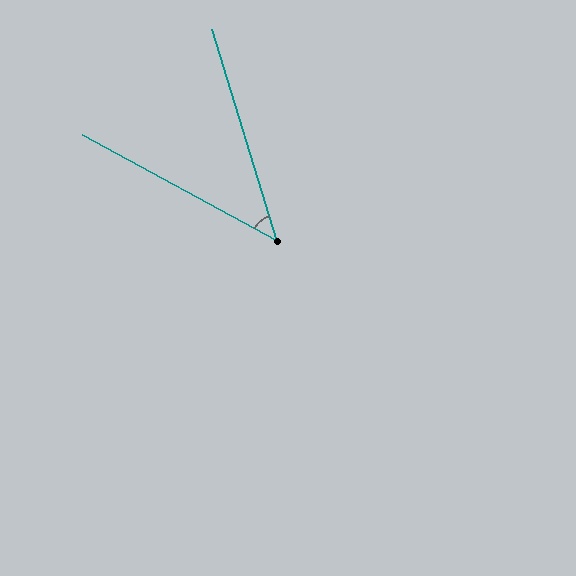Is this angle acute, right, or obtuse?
It is acute.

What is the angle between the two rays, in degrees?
Approximately 44 degrees.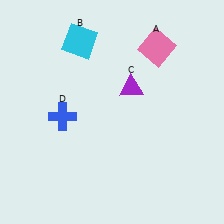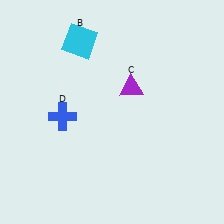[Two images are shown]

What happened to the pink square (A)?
The pink square (A) was removed in Image 2. It was in the top-right area of Image 1.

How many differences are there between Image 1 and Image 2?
There is 1 difference between the two images.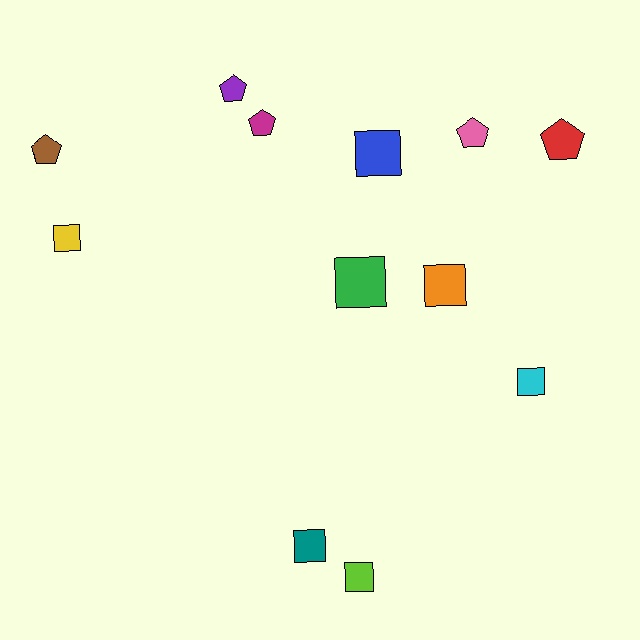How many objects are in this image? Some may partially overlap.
There are 12 objects.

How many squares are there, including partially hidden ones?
There are 7 squares.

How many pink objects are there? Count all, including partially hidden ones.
There is 1 pink object.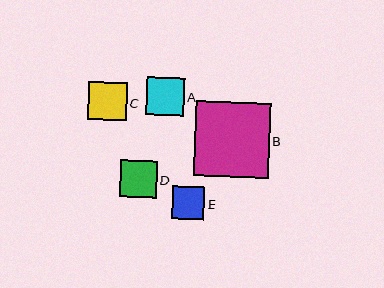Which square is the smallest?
Square E is the smallest with a size of approximately 32 pixels.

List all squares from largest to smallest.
From largest to smallest: B, C, A, D, E.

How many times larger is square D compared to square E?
Square D is approximately 1.1 times the size of square E.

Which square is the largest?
Square B is the largest with a size of approximately 75 pixels.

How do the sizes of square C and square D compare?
Square C and square D are approximately the same size.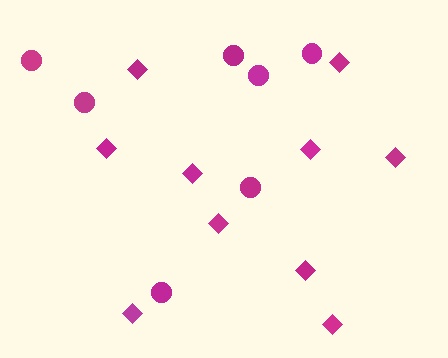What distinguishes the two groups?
There are 2 groups: one group of circles (7) and one group of diamonds (10).